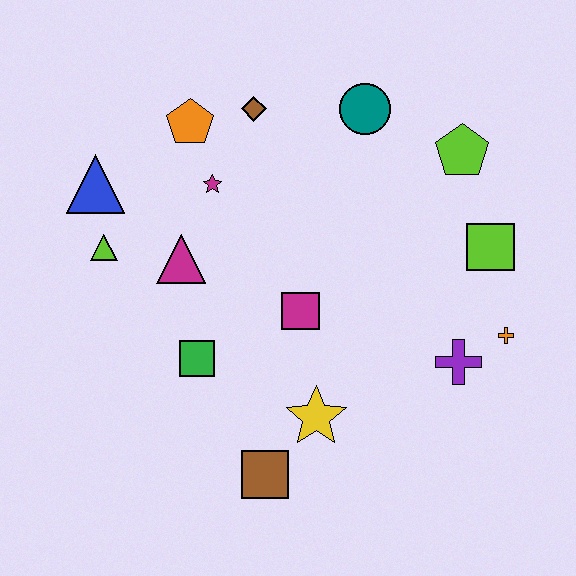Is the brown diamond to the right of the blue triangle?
Yes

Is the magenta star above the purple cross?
Yes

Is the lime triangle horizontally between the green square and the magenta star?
No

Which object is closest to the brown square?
The yellow star is closest to the brown square.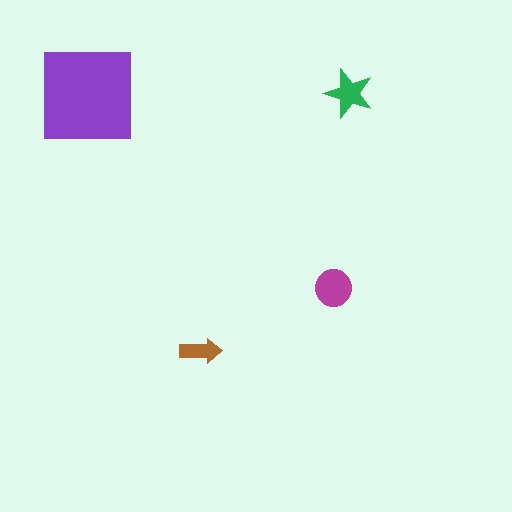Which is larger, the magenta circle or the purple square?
The purple square.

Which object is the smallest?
The brown arrow.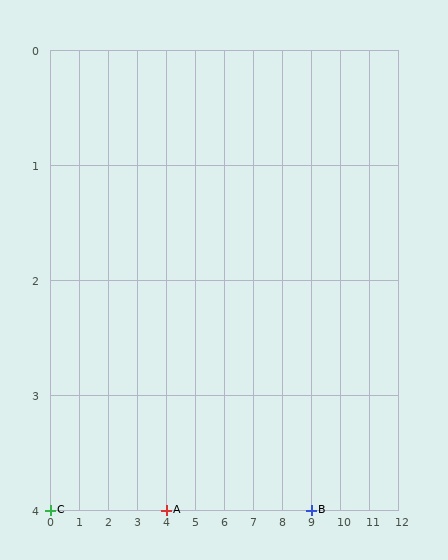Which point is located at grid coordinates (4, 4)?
Point A is at (4, 4).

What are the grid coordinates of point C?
Point C is at grid coordinates (0, 4).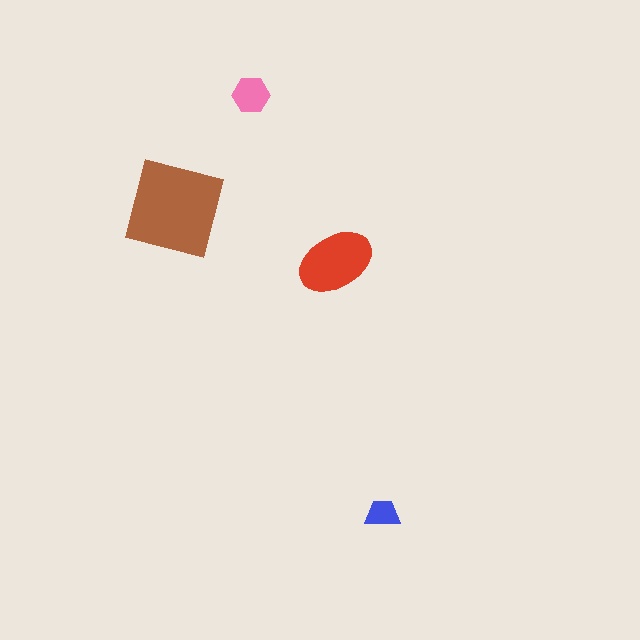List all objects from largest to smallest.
The brown square, the red ellipse, the pink hexagon, the blue trapezoid.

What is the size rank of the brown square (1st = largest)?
1st.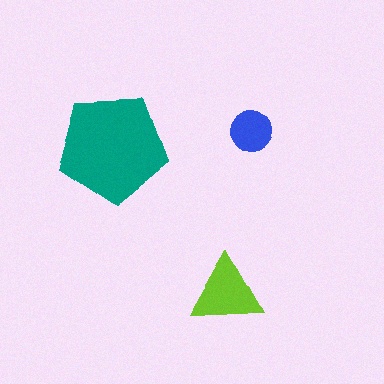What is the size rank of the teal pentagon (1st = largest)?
1st.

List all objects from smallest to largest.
The blue circle, the lime triangle, the teal pentagon.